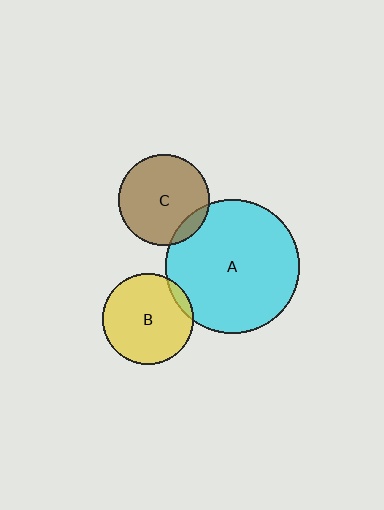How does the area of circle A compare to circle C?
Approximately 2.2 times.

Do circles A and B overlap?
Yes.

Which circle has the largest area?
Circle A (cyan).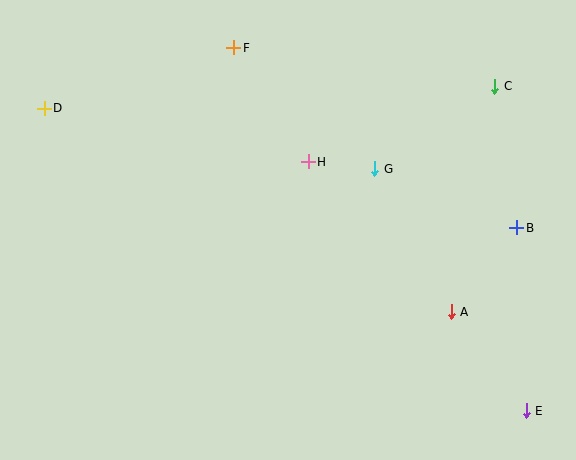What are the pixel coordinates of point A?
Point A is at (451, 312).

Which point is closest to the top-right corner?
Point C is closest to the top-right corner.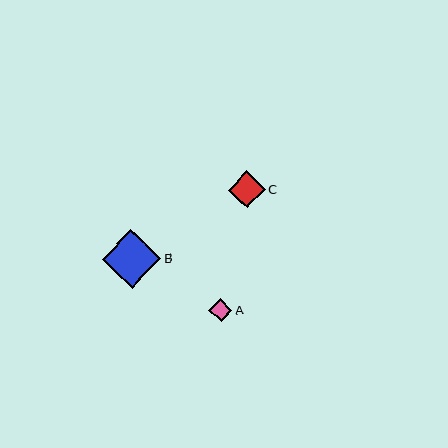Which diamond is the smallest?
Diamond A is the smallest with a size of approximately 24 pixels.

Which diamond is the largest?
Diamond B is the largest with a size of approximately 59 pixels.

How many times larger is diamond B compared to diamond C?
Diamond B is approximately 1.6 times the size of diamond C.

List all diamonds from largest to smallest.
From largest to smallest: B, C, A.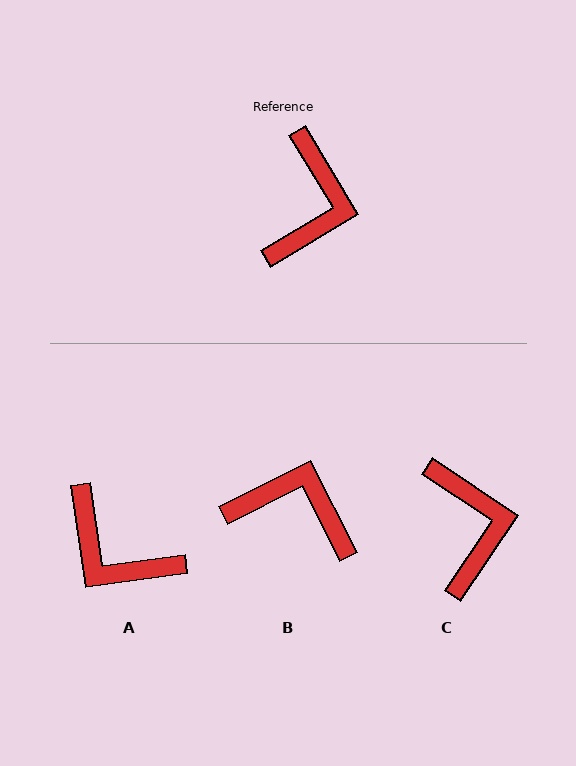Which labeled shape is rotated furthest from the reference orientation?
A, about 113 degrees away.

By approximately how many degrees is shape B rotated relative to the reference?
Approximately 86 degrees counter-clockwise.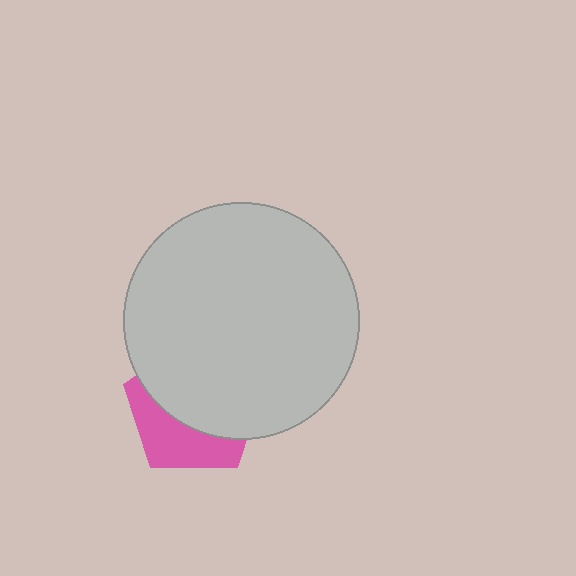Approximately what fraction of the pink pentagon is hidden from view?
Roughly 63% of the pink pentagon is hidden behind the light gray circle.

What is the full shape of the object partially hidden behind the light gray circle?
The partially hidden object is a pink pentagon.